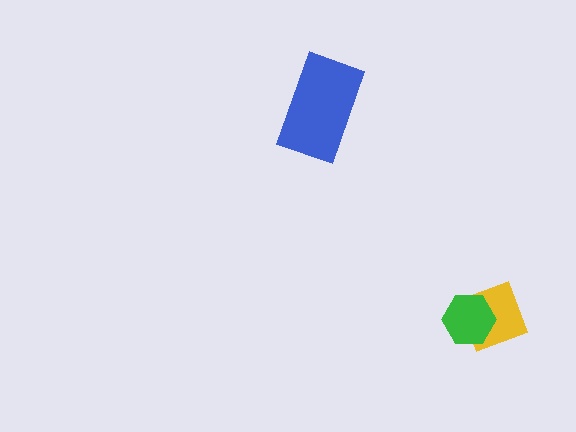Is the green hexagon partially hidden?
No, no other shape covers it.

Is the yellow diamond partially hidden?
Yes, it is partially covered by another shape.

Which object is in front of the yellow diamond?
The green hexagon is in front of the yellow diamond.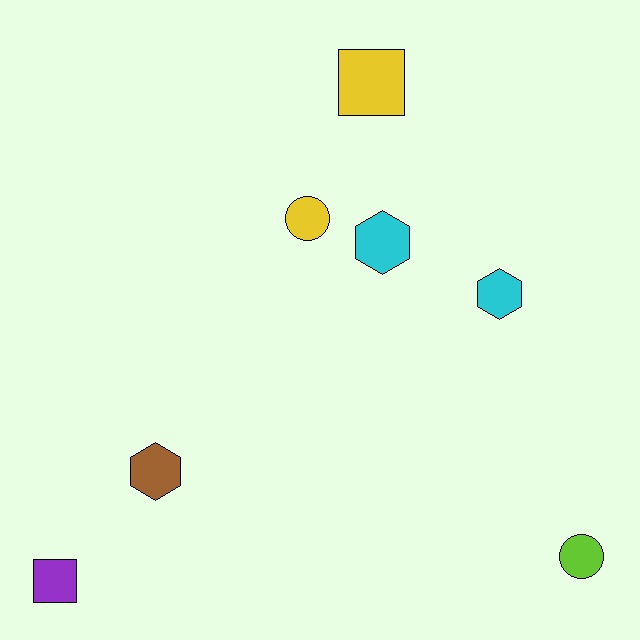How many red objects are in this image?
There are no red objects.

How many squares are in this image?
There are 2 squares.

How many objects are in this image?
There are 7 objects.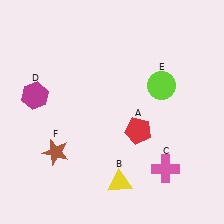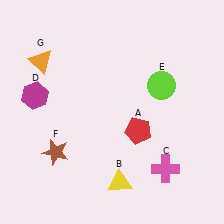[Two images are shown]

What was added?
An orange triangle (G) was added in Image 2.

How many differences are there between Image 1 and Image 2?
There is 1 difference between the two images.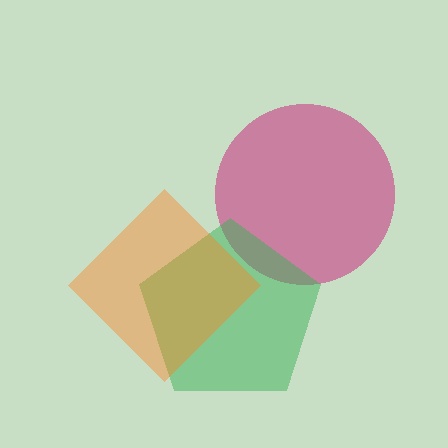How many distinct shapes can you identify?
There are 3 distinct shapes: a magenta circle, a green pentagon, an orange diamond.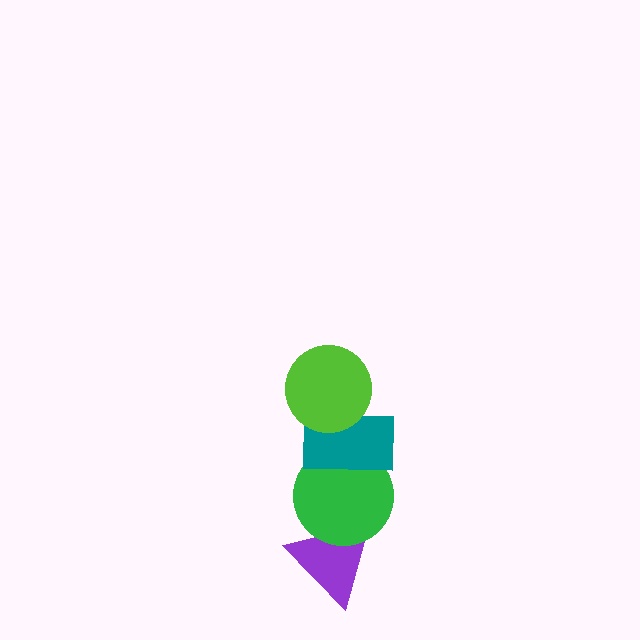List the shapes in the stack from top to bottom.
From top to bottom: the lime circle, the teal rectangle, the green circle, the purple triangle.